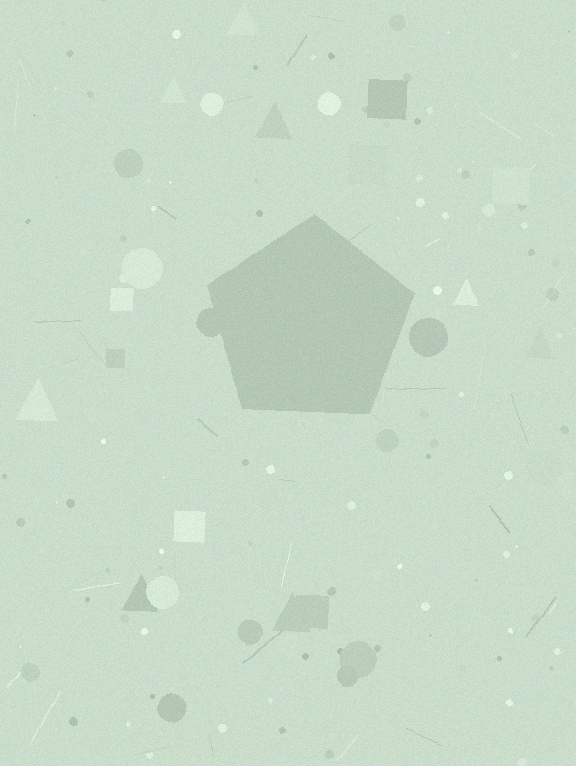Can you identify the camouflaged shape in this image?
The camouflaged shape is a pentagon.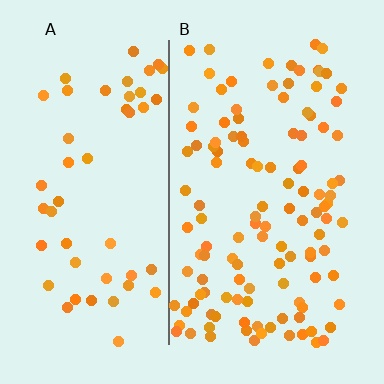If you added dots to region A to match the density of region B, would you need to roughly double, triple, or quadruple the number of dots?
Approximately double.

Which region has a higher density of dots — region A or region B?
B (the right).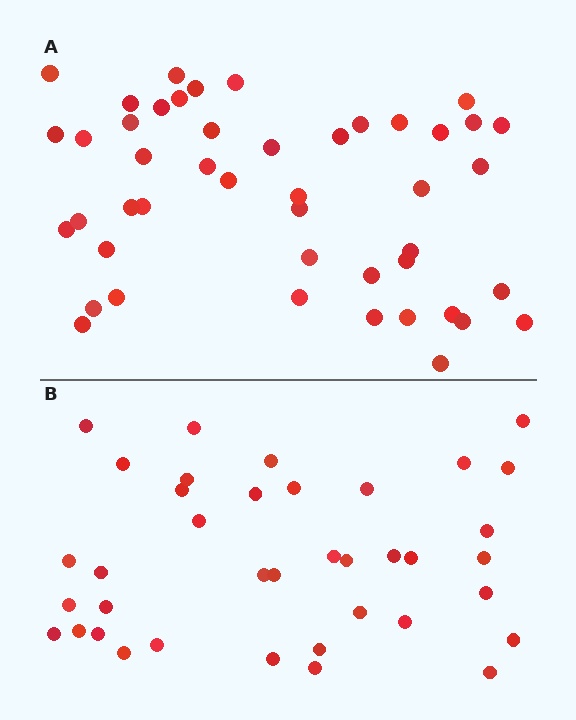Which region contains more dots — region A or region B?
Region A (the top region) has more dots.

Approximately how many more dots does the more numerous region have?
Region A has roughly 8 or so more dots than region B.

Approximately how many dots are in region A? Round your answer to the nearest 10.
About 50 dots. (The exact count is 46, which rounds to 50.)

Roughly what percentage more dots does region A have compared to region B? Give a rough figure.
About 20% more.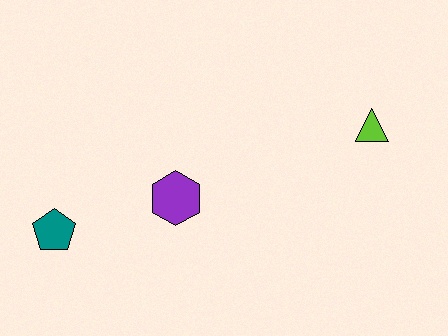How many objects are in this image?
There are 3 objects.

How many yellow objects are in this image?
There are no yellow objects.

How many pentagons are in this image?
There is 1 pentagon.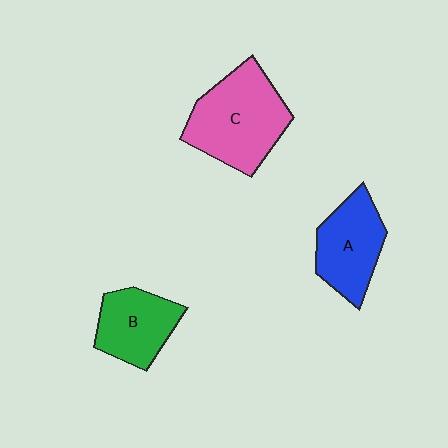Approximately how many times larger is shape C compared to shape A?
Approximately 1.4 times.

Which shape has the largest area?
Shape C (pink).